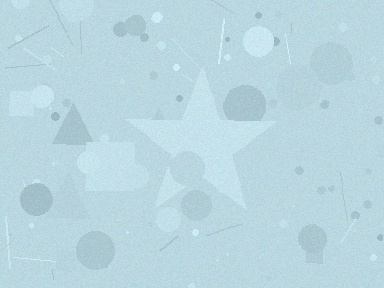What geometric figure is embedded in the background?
A star is embedded in the background.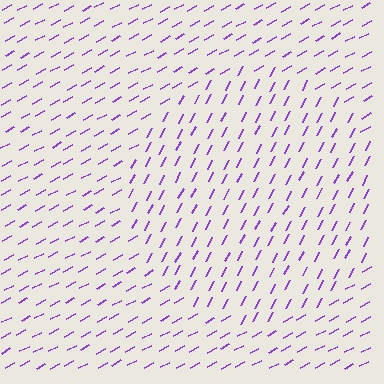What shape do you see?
I see a circle.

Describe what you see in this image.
The image is filled with small purple line segments. A circle region in the image has lines oriented differently from the surrounding lines, creating a visible texture boundary.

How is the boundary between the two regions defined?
The boundary is defined purely by a change in line orientation (approximately 34 degrees difference). All lines are the same color and thickness.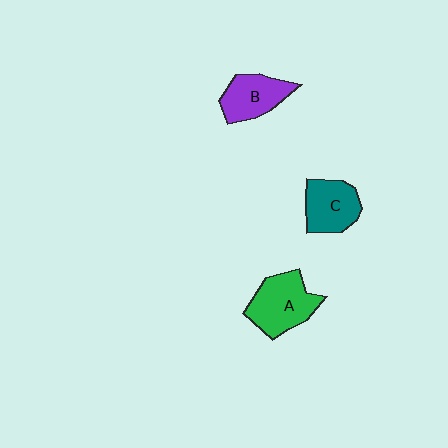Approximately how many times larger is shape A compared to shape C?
Approximately 1.3 times.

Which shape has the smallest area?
Shape B (purple).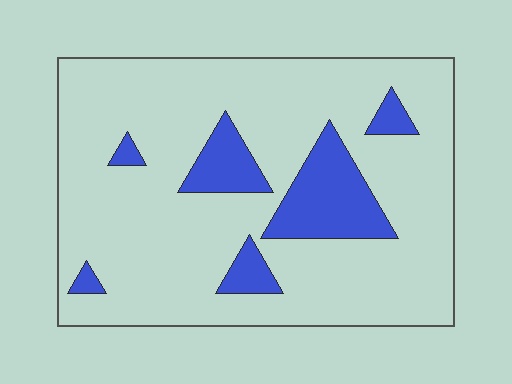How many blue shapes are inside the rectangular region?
6.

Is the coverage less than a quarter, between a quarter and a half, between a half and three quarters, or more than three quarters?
Less than a quarter.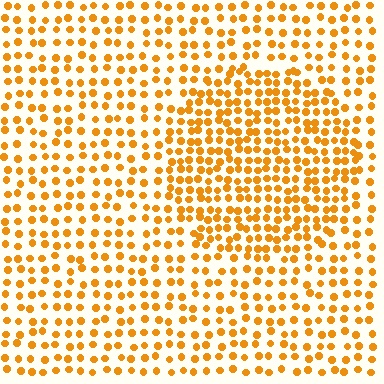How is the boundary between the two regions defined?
The boundary is defined by a change in element density (approximately 1.7x ratio). All elements are the same color, size, and shape.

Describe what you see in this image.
The image contains small orange elements arranged at two different densities. A circle-shaped region is visible where the elements are more densely packed than the surrounding area.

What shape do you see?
I see a circle.